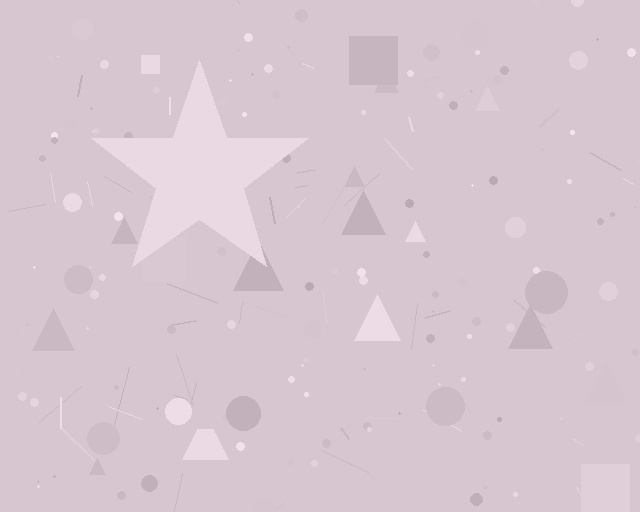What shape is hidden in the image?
A star is hidden in the image.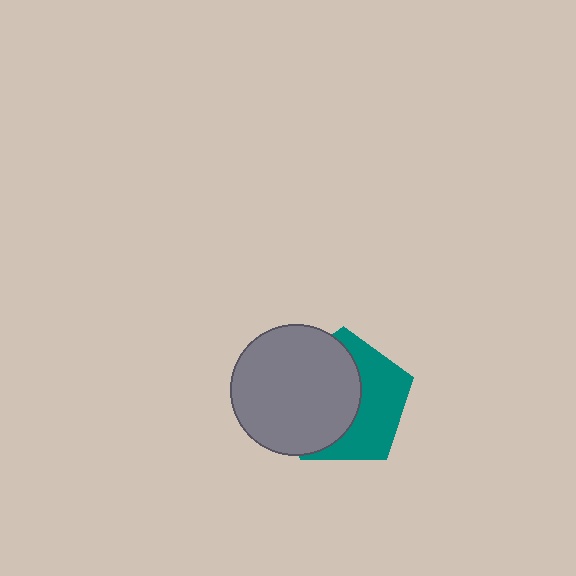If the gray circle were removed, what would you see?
You would see the complete teal pentagon.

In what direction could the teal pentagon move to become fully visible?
The teal pentagon could move right. That would shift it out from behind the gray circle entirely.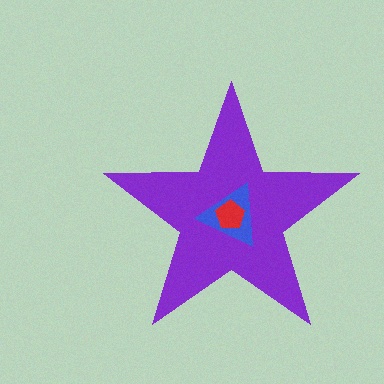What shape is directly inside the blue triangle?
The red pentagon.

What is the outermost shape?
The purple star.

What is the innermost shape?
The red pentagon.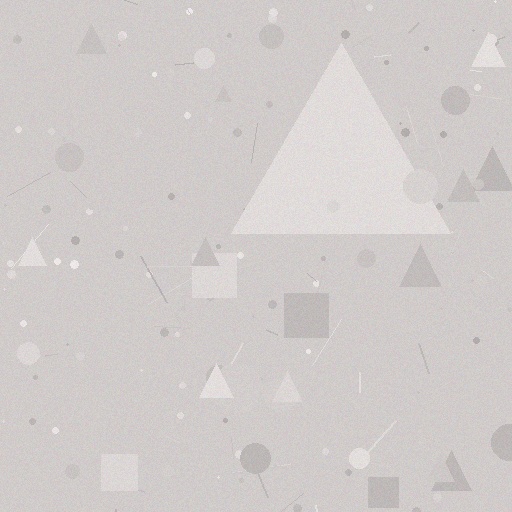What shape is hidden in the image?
A triangle is hidden in the image.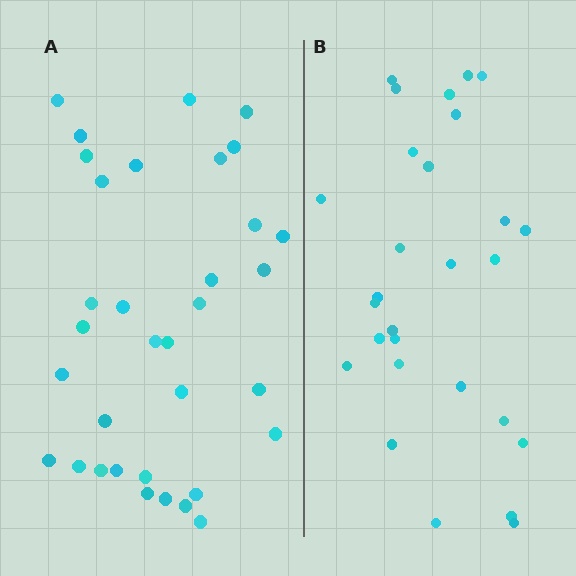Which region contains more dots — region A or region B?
Region A (the left region) has more dots.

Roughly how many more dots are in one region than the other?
Region A has about 6 more dots than region B.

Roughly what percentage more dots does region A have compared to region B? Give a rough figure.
About 20% more.